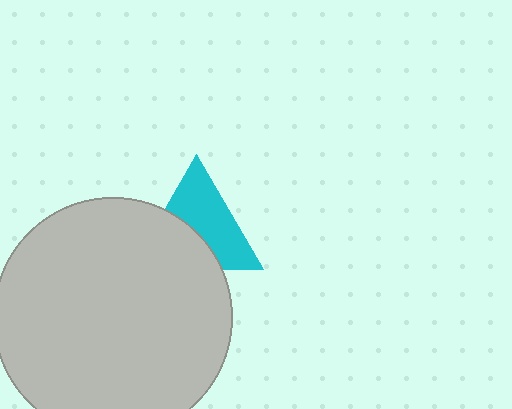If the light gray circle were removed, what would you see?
You would see the complete cyan triangle.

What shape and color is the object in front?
The object in front is a light gray circle.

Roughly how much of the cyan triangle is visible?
About half of it is visible (roughly 58%).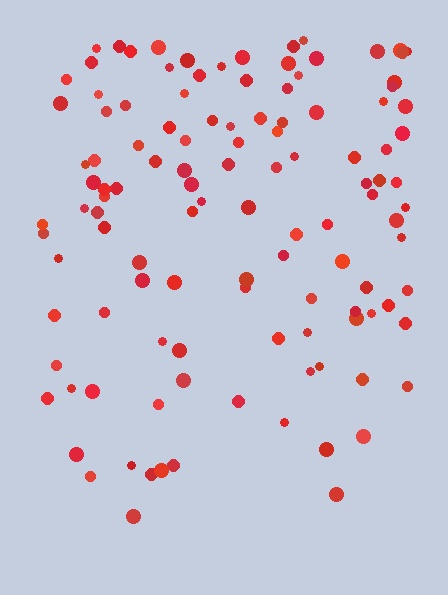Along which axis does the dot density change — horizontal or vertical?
Vertical.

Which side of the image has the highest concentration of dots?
The top.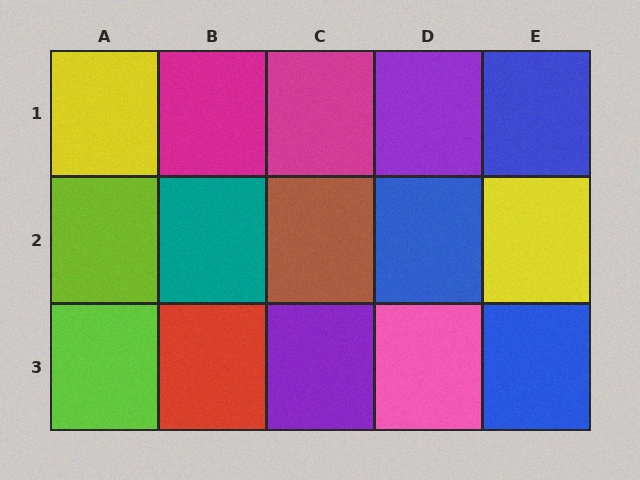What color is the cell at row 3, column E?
Blue.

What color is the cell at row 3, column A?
Lime.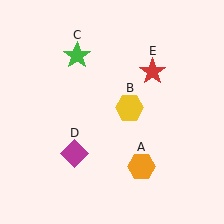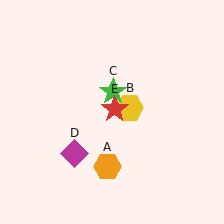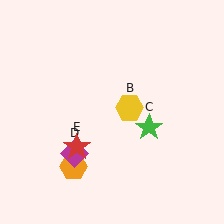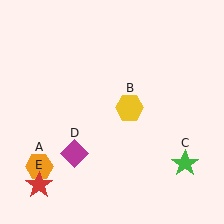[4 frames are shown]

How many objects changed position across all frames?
3 objects changed position: orange hexagon (object A), green star (object C), red star (object E).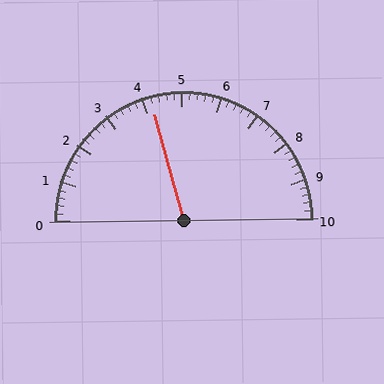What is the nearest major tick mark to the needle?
The nearest major tick mark is 4.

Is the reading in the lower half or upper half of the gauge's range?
The reading is in the lower half of the range (0 to 10).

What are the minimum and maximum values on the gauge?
The gauge ranges from 0 to 10.